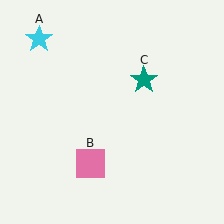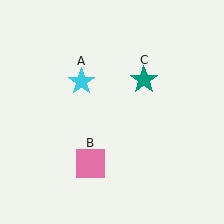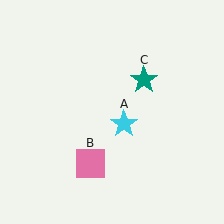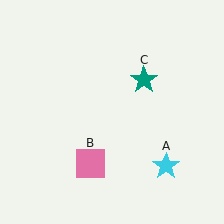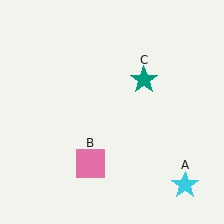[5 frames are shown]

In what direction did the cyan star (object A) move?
The cyan star (object A) moved down and to the right.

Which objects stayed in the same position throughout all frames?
Pink square (object B) and teal star (object C) remained stationary.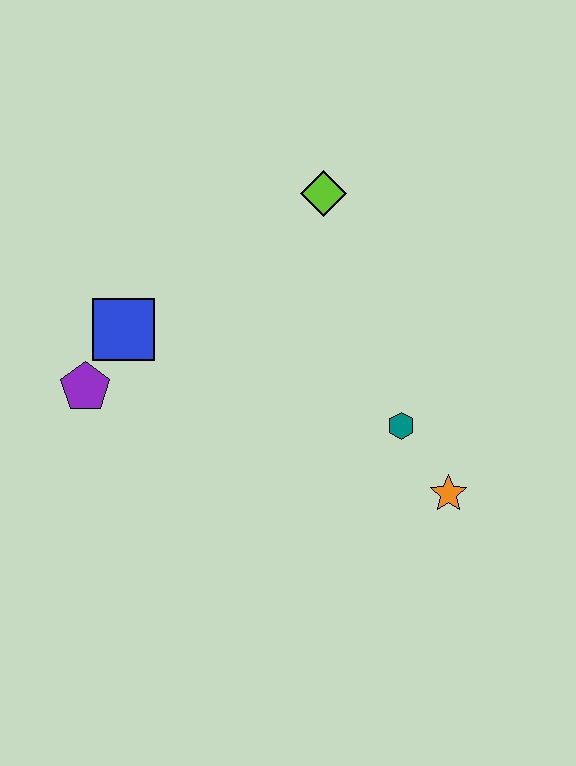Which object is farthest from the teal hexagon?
The purple pentagon is farthest from the teal hexagon.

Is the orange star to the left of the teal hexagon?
No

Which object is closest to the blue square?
The purple pentagon is closest to the blue square.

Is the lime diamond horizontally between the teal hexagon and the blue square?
Yes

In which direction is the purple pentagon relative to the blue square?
The purple pentagon is below the blue square.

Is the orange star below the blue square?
Yes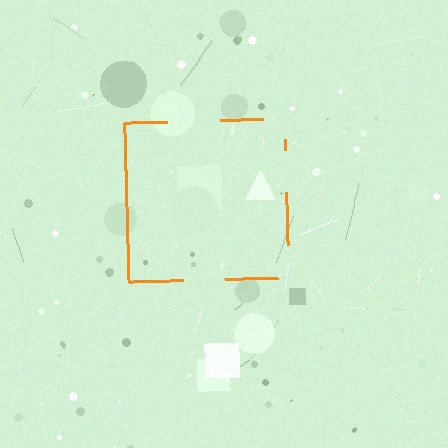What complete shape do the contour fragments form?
The contour fragments form a square.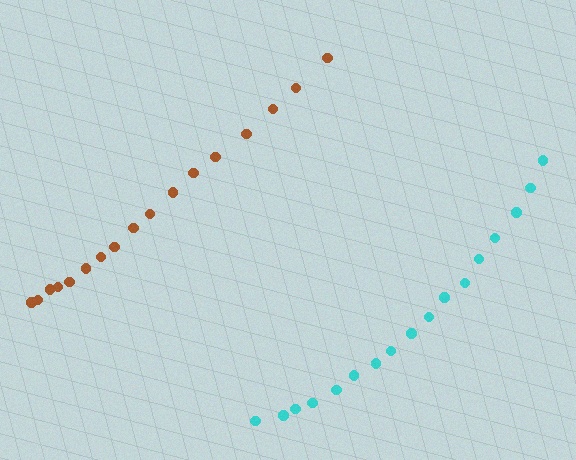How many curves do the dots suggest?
There are 2 distinct paths.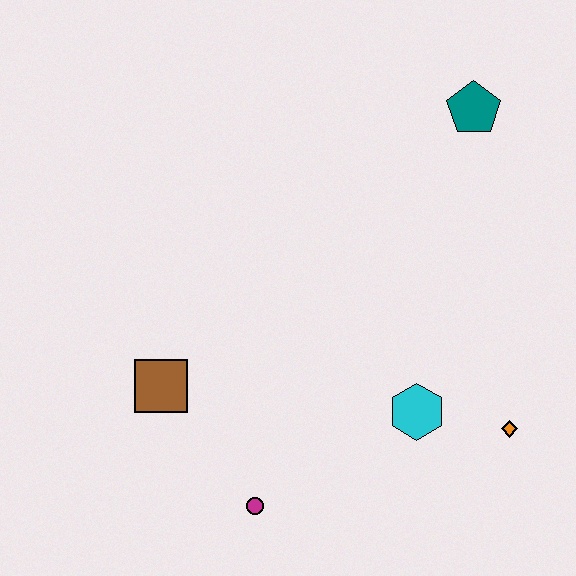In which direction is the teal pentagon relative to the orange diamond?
The teal pentagon is above the orange diamond.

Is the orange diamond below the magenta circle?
No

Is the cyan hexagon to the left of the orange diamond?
Yes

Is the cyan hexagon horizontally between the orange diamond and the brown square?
Yes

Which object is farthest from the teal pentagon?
The magenta circle is farthest from the teal pentagon.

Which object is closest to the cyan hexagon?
The orange diamond is closest to the cyan hexagon.